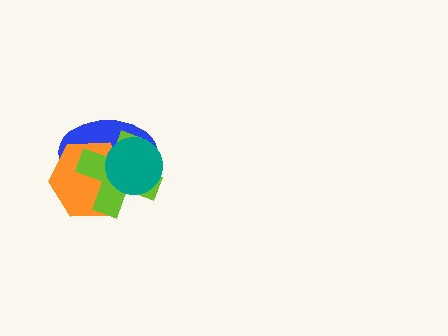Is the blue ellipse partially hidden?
Yes, it is partially covered by another shape.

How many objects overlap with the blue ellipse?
3 objects overlap with the blue ellipse.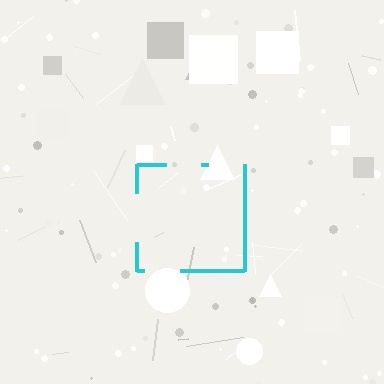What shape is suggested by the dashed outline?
The dashed outline suggests a square.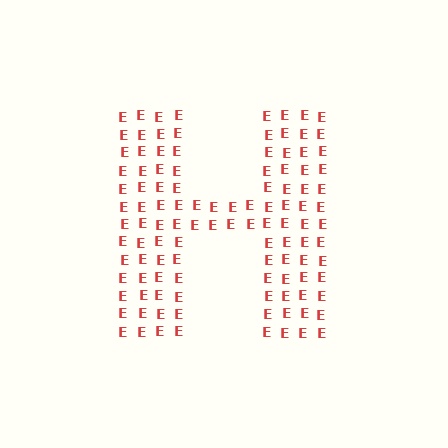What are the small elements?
The small elements are letter E's.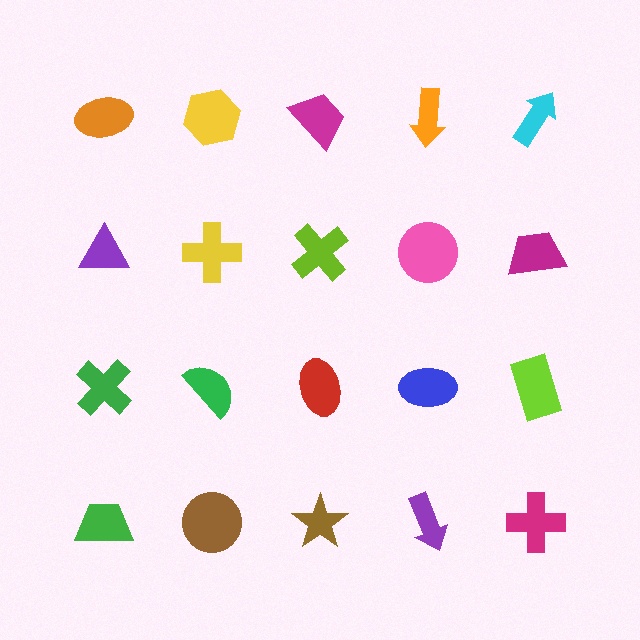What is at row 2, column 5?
A magenta trapezoid.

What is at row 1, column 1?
An orange ellipse.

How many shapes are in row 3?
5 shapes.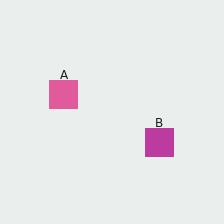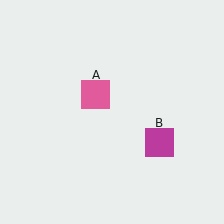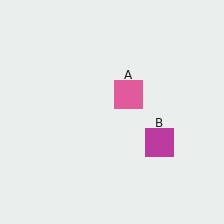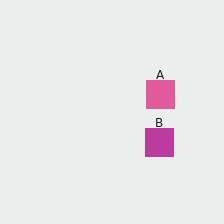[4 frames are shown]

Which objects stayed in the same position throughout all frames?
Magenta square (object B) remained stationary.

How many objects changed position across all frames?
1 object changed position: pink square (object A).